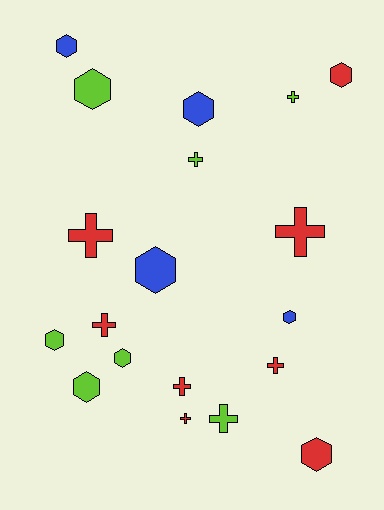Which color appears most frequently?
Red, with 8 objects.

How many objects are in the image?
There are 19 objects.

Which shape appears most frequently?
Hexagon, with 10 objects.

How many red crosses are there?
There are 6 red crosses.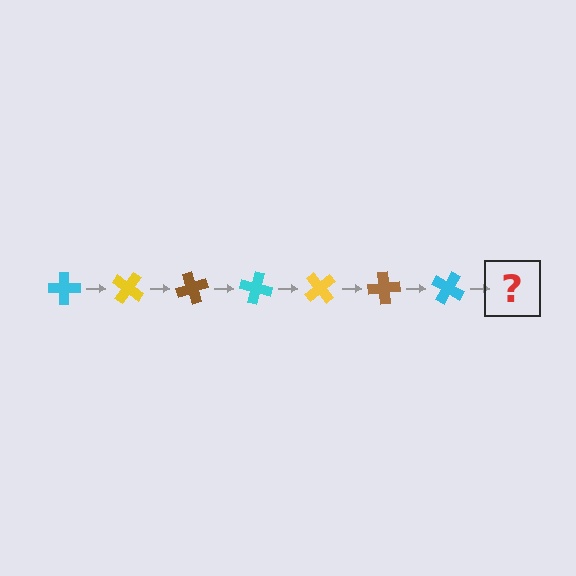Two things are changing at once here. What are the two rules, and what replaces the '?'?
The two rules are that it rotates 35 degrees each step and the color cycles through cyan, yellow, and brown. The '?' should be a yellow cross, rotated 245 degrees from the start.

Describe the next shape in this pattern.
It should be a yellow cross, rotated 245 degrees from the start.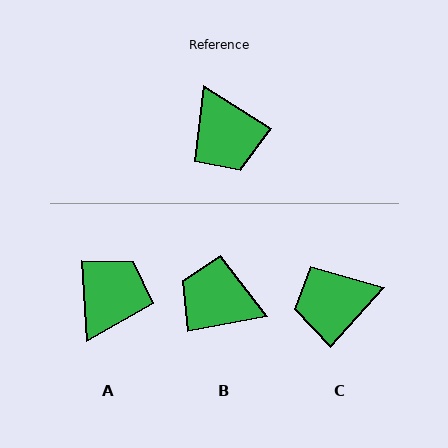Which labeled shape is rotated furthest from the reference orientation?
B, about 136 degrees away.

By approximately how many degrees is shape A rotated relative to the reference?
Approximately 126 degrees counter-clockwise.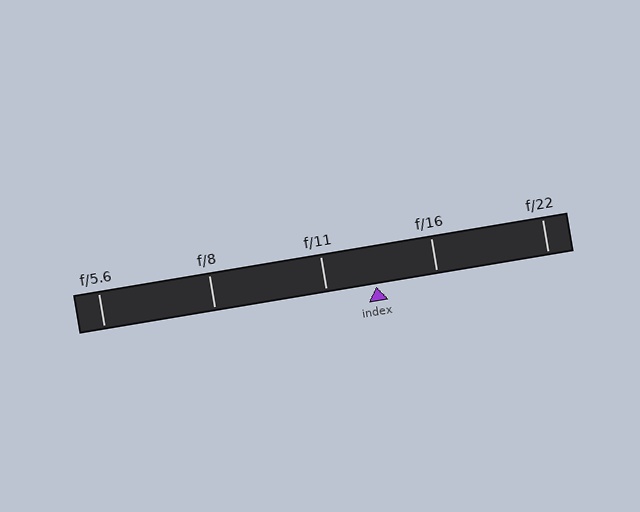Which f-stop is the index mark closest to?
The index mark is closest to f/11.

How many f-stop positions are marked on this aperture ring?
There are 5 f-stop positions marked.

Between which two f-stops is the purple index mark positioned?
The index mark is between f/11 and f/16.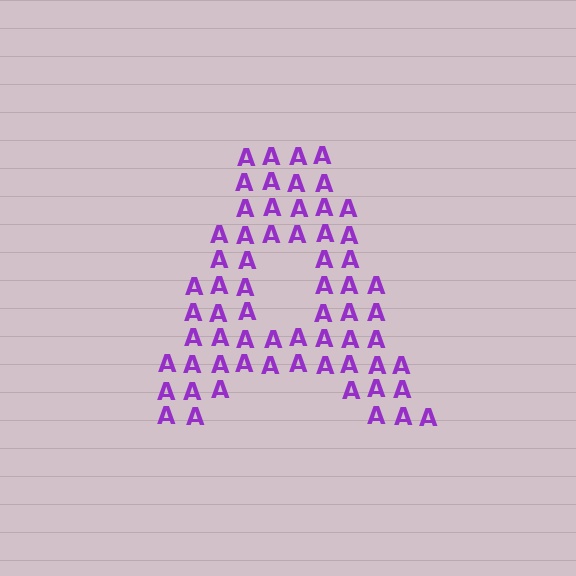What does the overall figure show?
The overall figure shows the letter A.